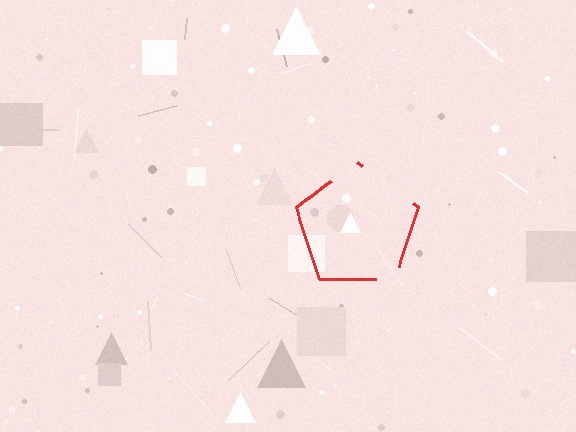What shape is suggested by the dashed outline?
The dashed outline suggests a pentagon.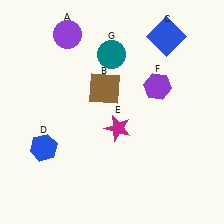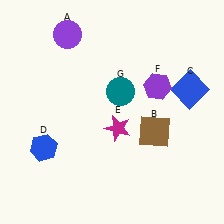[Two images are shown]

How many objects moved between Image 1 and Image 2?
3 objects moved between the two images.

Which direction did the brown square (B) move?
The brown square (B) moved right.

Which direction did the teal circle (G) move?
The teal circle (G) moved down.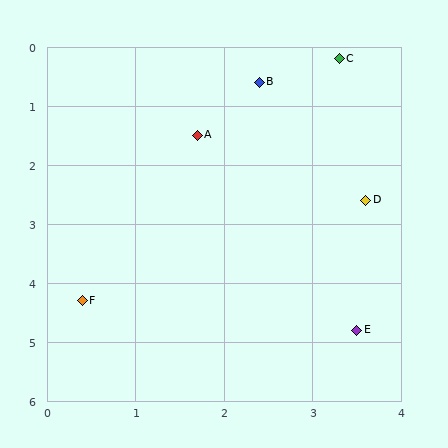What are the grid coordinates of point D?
Point D is at approximately (3.6, 2.6).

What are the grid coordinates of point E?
Point E is at approximately (3.5, 4.8).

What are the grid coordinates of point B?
Point B is at approximately (2.4, 0.6).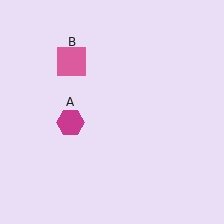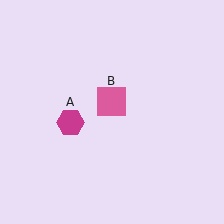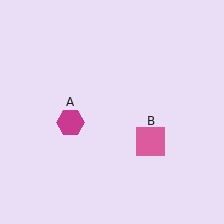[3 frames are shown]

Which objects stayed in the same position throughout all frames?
Magenta hexagon (object A) remained stationary.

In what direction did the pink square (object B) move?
The pink square (object B) moved down and to the right.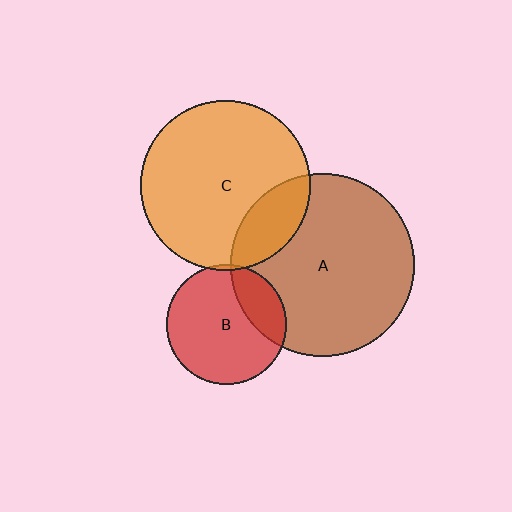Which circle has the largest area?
Circle A (brown).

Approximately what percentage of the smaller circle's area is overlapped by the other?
Approximately 25%.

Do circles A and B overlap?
Yes.